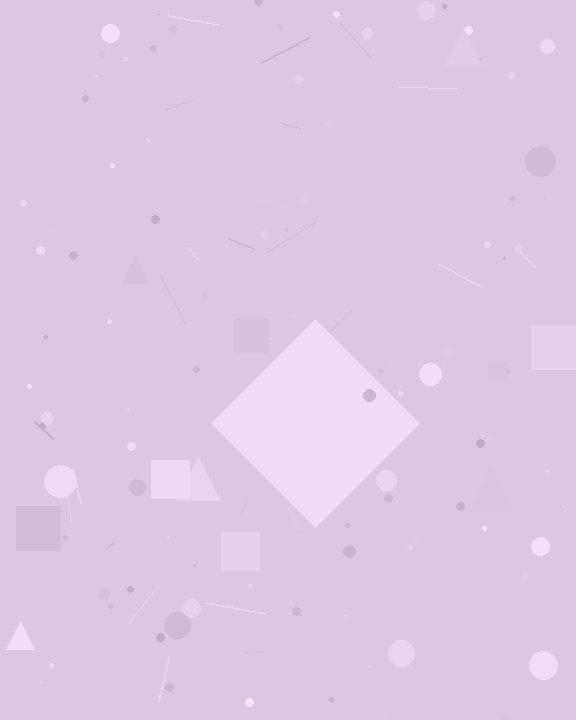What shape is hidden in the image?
A diamond is hidden in the image.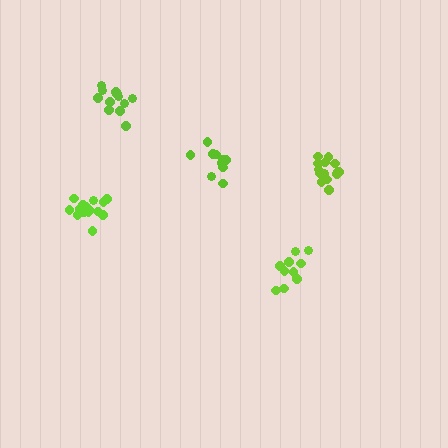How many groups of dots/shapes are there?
There are 5 groups.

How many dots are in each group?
Group 1: 10 dots, Group 2: 15 dots, Group 3: 12 dots, Group 4: 14 dots, Group 5: 10 dots (61 total).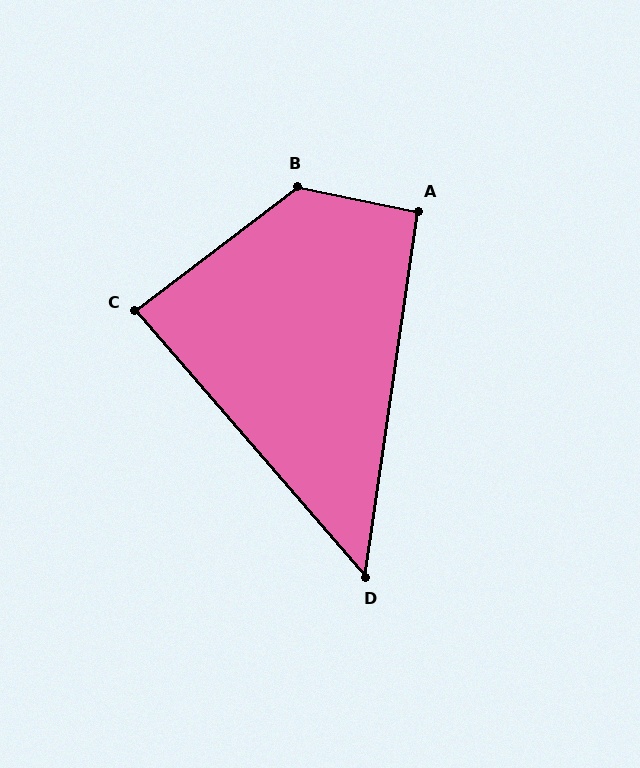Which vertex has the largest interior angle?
B, at approximately 131 degrees.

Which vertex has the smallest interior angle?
D, at approximately 49 degrees.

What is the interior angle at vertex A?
Approximately 93 degrees (approximately right).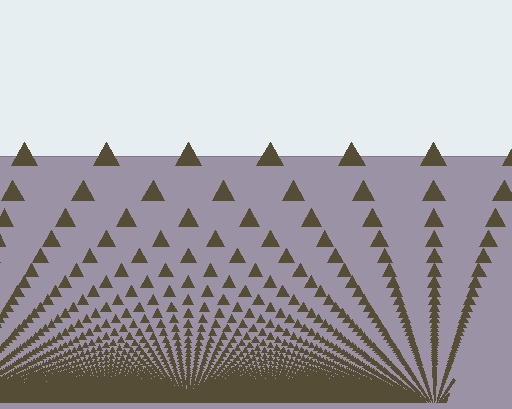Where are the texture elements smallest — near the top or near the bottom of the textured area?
Near the bottom.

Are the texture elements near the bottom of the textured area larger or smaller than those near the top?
Smaller. The gradient is inverted — elements near the bottom are smaller and denser.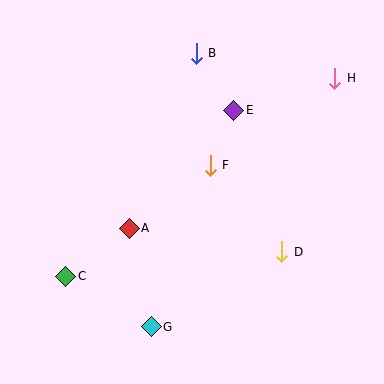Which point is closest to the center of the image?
Point F at (210, 165) is closest to the center.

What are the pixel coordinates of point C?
Point C is at (66, 276).